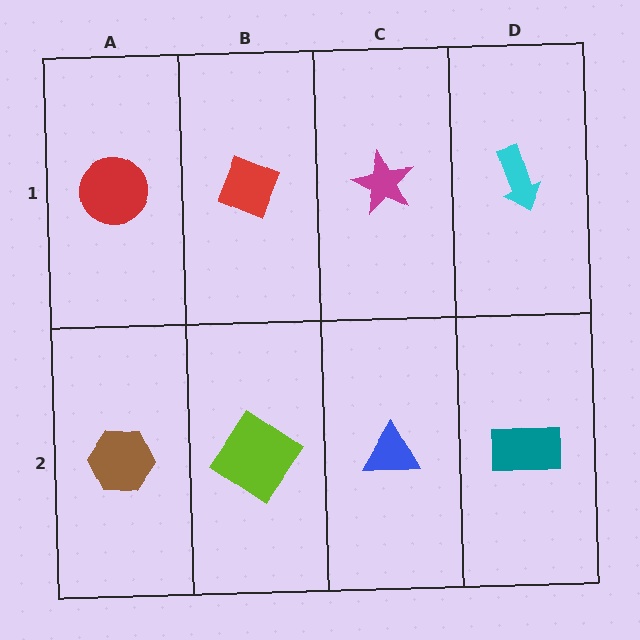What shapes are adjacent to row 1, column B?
A lime diamond (row 2, column B), a red circle (row 1, column A), a magenta star (row 1, column C).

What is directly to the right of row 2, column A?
A lime diamond.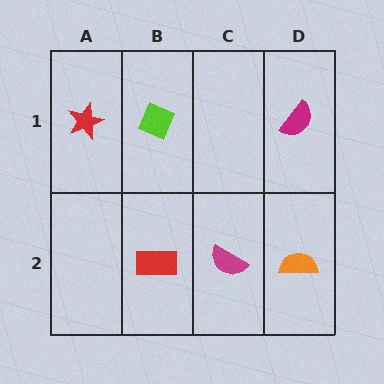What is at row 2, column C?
A magenta semicircle.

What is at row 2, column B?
A red rectangle.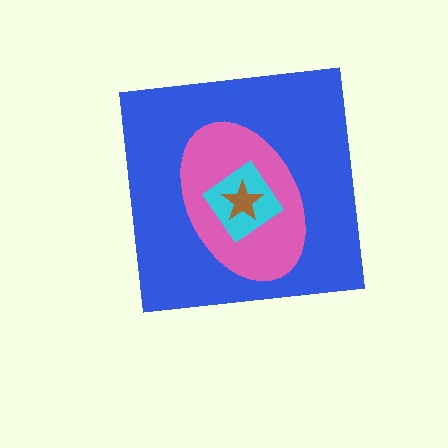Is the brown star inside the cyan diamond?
Yes.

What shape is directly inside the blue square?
The pink ellipse.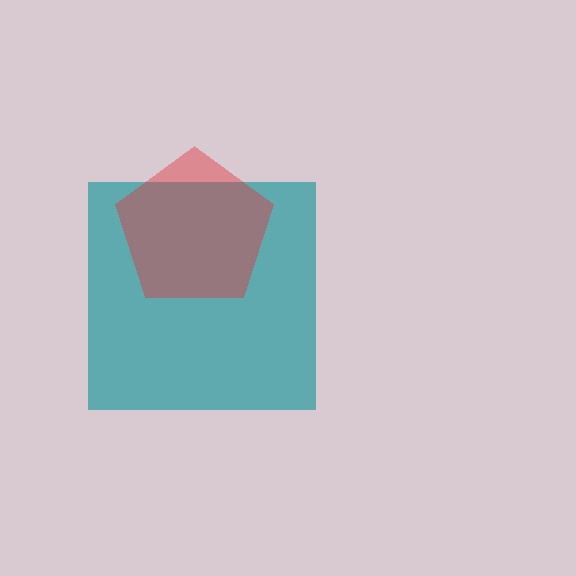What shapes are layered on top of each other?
The layered shapes are: a teal square, a red pentagon.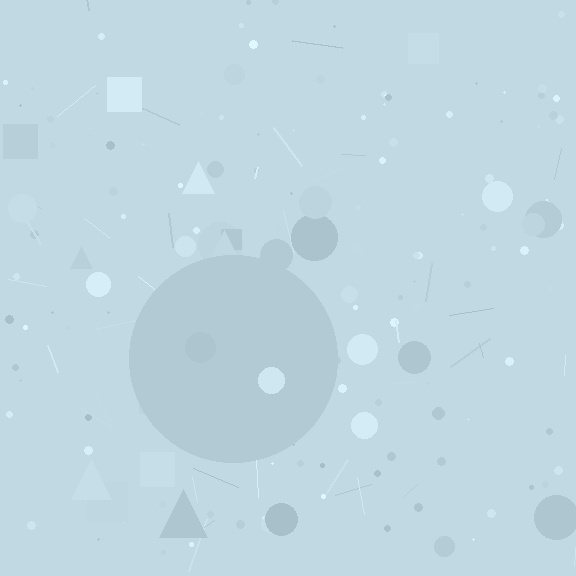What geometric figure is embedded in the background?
A circle is embedded in the background.